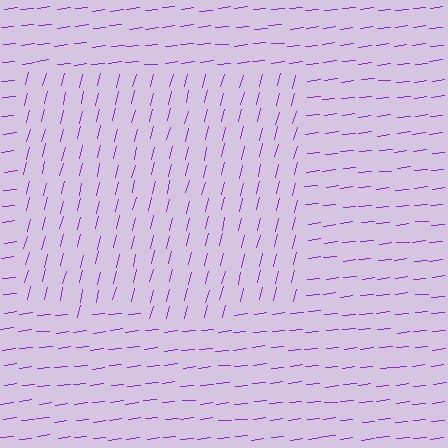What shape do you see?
I see a rectangle.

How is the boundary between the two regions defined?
The boundary is defined purely by a change in line orientation (approximately 69 degrees difference). All lines are the same color and thickness.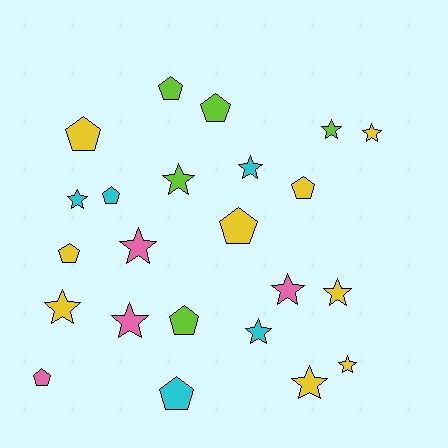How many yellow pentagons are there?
There are 4 yellow pentagons.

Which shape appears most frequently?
Star, with 13 objects.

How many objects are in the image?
There are 23 objects.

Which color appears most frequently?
Yellow, with 9 objects.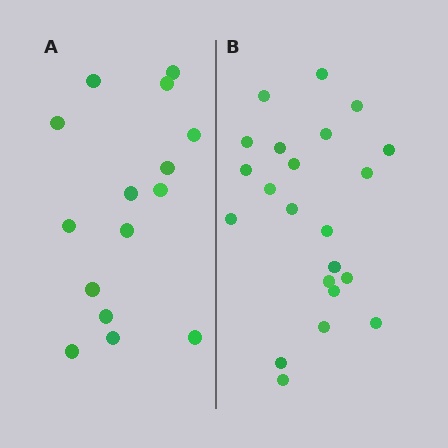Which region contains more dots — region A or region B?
Region B (the right region) has more dots.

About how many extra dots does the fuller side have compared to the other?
Region B has roughly 8 or so more dots than region A.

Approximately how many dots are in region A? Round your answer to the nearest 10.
About 20 dots. (The exact count is 15, which rounds to 20.)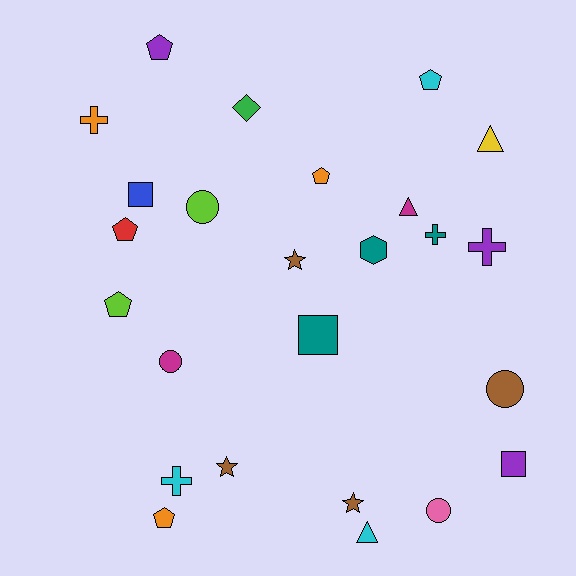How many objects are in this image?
There are 25 objects.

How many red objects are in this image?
There is 1 red object.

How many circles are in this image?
There are 4 circles.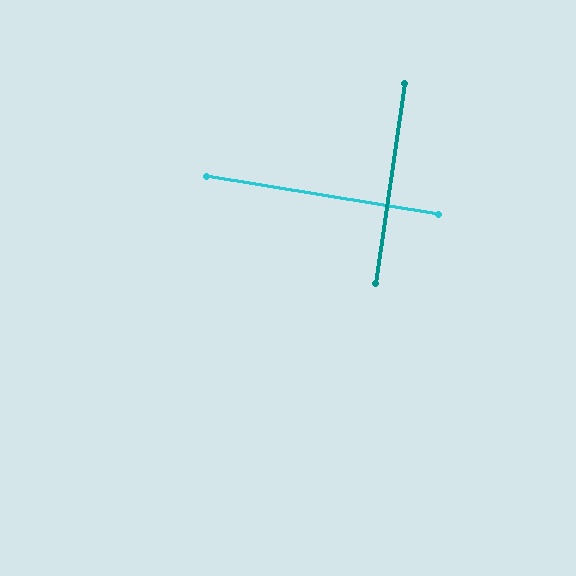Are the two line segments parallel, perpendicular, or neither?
Perpendicular — they meet at approximately 89°.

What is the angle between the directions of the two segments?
Approximately 89 degrees.